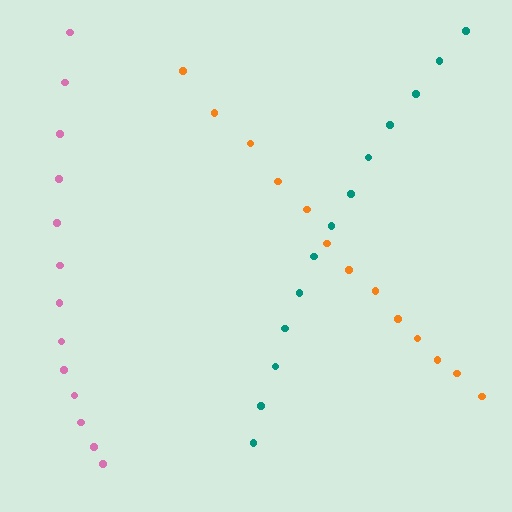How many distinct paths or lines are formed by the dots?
There are 3 distinct paths.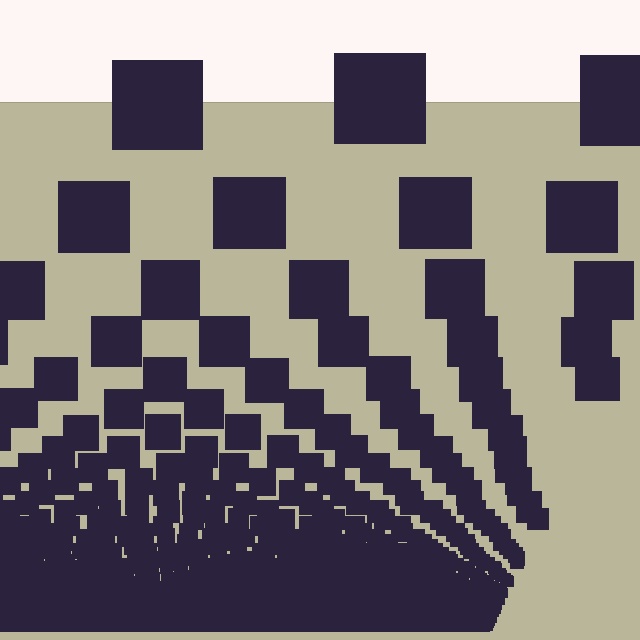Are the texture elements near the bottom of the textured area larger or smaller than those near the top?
Smaller. The gradient is inverted — elements near the bottom are smaller and denser.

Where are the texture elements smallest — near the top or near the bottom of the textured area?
Near the bottom.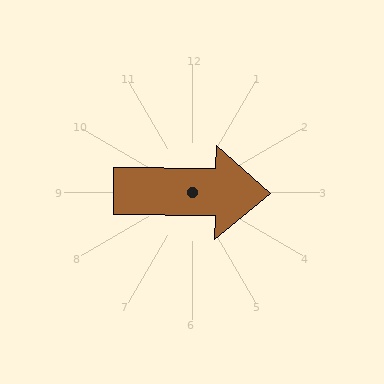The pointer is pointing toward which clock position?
Roughly 3 o'clock.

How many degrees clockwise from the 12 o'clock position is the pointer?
Approximately 91 degrees.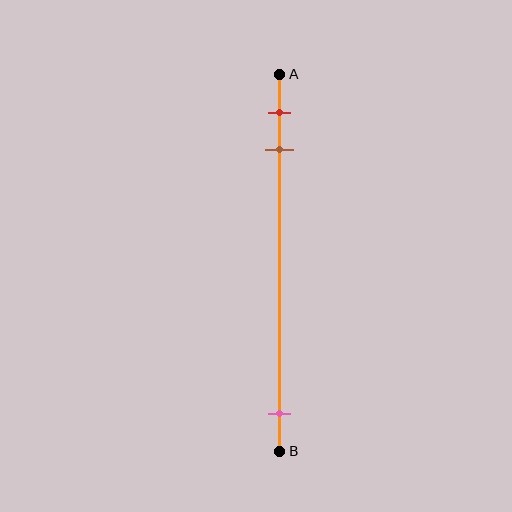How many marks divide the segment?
There are 3 marks dividing the segment.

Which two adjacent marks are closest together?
The red and brown marks are the closest adjacent pair.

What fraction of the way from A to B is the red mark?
The red mark is approximately 10% (0.1) of the way from A to B.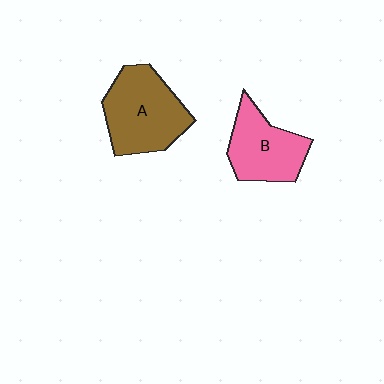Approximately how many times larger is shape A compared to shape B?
Approximately 1.3 times.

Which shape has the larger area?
Shape A (brown).